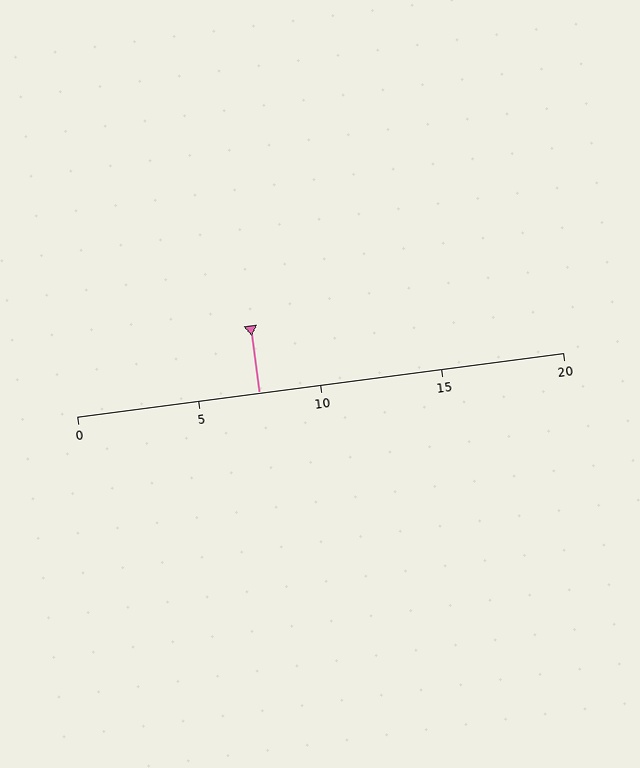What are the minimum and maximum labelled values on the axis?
The axis runs from 0 to 20.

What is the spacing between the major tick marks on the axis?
The major ticks are spaced 5 apart.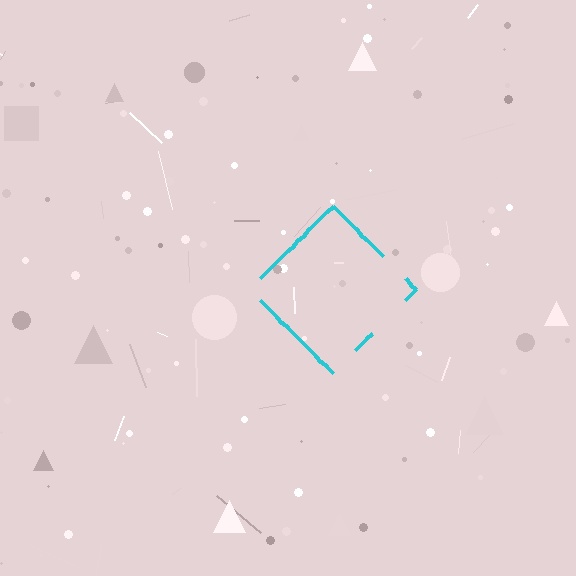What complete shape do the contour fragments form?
The contour fragments form a diamond.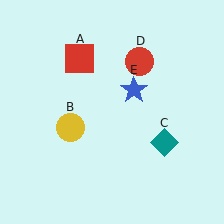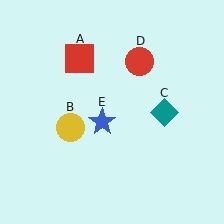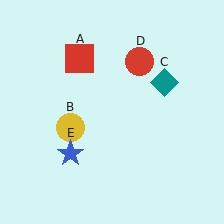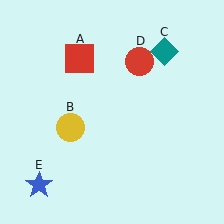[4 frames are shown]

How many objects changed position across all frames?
2 objects changed position: teal diamond (object C), blue star (object E).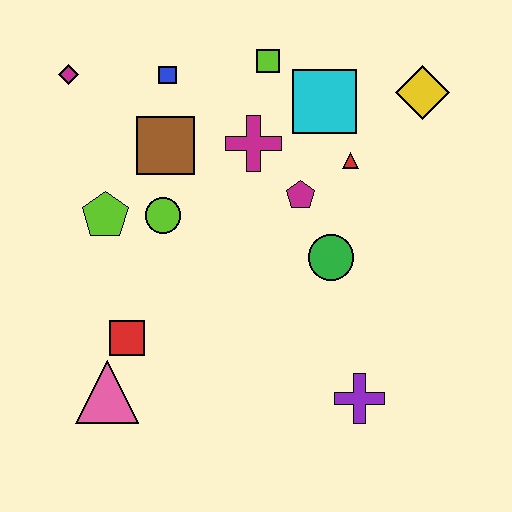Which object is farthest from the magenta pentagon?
The pink triangle is farthest from the magenta pentagon.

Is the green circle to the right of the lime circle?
Yes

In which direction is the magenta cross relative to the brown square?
The magenta cross is to the right of the brown square.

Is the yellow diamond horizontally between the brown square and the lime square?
No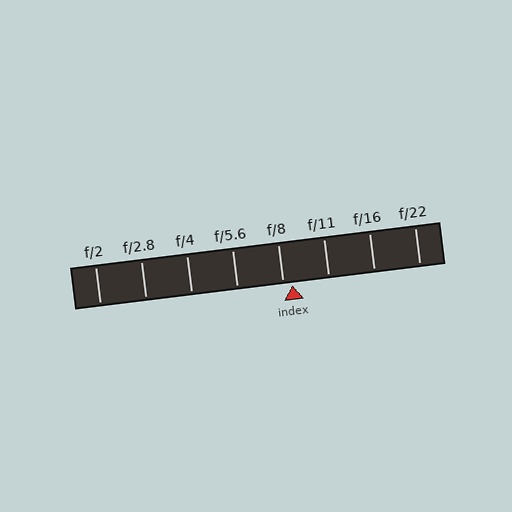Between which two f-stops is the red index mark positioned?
The index mark is between f/8 and f/11.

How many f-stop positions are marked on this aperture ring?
There are 8 f-stop positions marked.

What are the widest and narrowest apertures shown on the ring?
The widest aperture shown is f/2 and the narrowest is f/22.